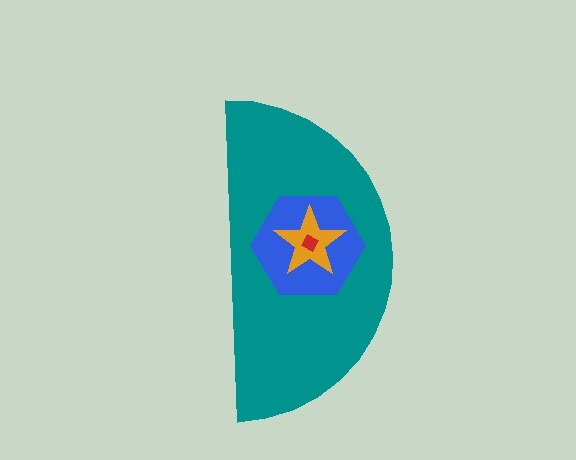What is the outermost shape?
The teal semicircle.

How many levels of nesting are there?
4.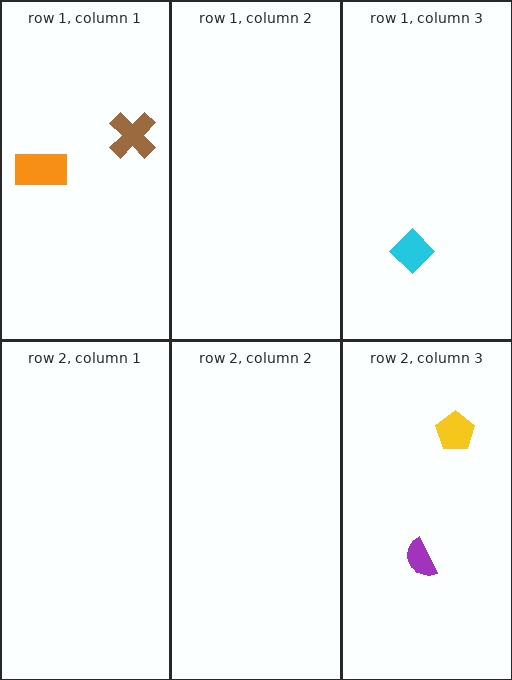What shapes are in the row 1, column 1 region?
The orange rectangle, the brown cross.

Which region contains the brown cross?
The row 1, column 1 region.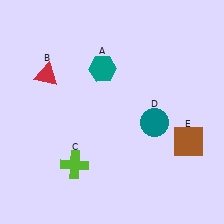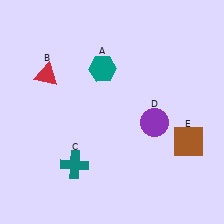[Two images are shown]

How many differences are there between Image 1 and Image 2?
There are 2 differences between the two images.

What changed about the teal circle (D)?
In Image 1, D is teal. In Image 2, it changed to purple.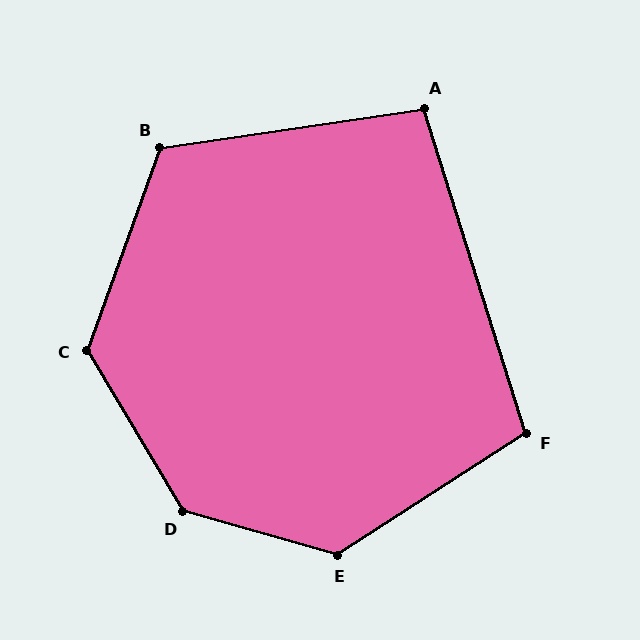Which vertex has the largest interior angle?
D, at approximately 136 degrees.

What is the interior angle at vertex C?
Approximately 129 degrees (obtuse).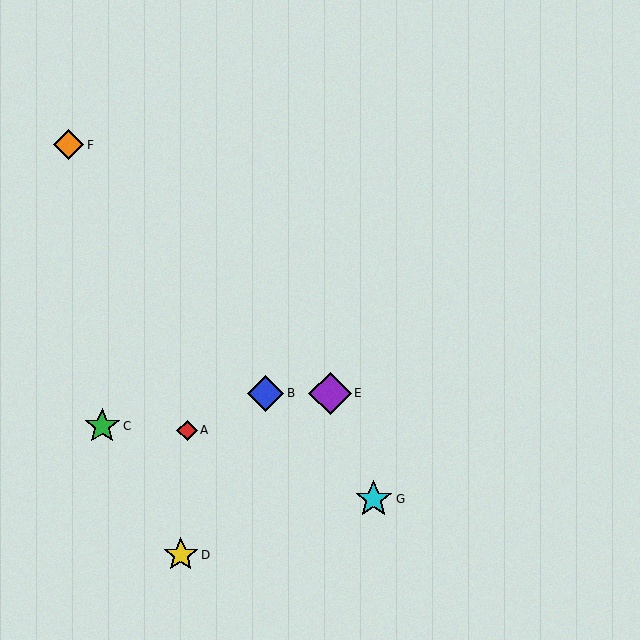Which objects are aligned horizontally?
Objects B, E are aligned horizontally.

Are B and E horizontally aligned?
Yes, both are at y≈393.